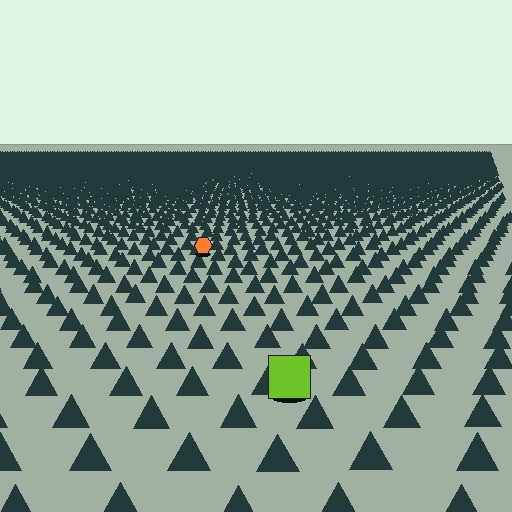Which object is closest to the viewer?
The lime square is closest. The texture marks near it are larger and more spread out.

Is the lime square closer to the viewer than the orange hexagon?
Yes. The lime square is closer — you can tell from the texture gradient: the ground texture is coarser near it.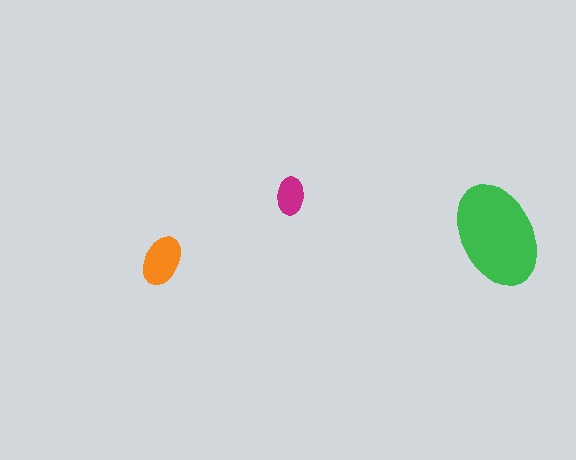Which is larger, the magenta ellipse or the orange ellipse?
The orange one.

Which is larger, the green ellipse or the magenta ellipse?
The green one.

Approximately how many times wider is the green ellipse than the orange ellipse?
About 2 times wider.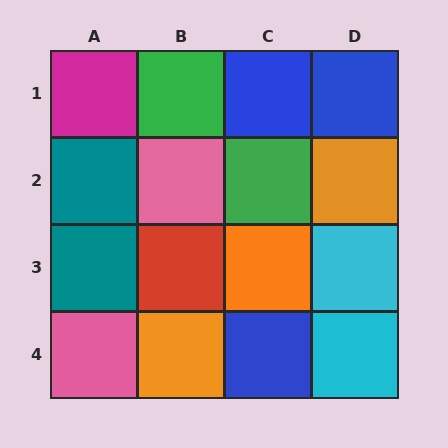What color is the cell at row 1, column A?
Magenta.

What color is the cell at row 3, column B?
Red.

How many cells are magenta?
1 cell is magenta.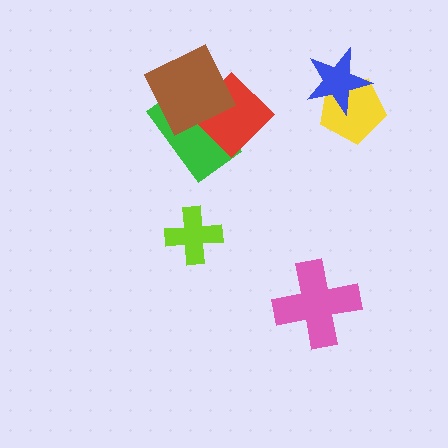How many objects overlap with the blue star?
1 object overlaps with the blue star.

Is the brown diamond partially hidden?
No, no other shape covers it.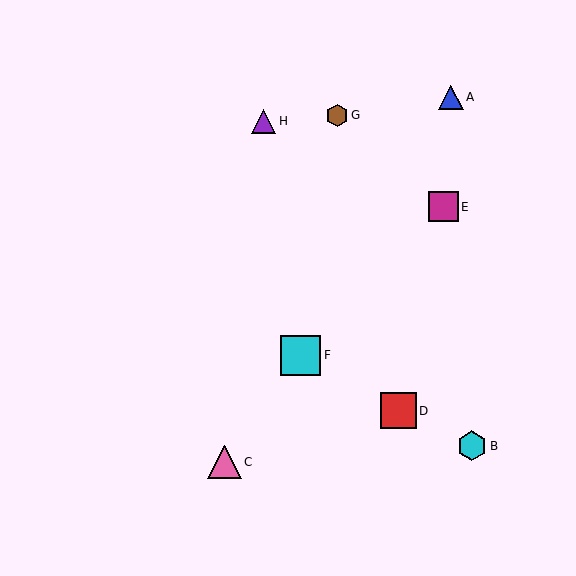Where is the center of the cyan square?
The center of the cyan square is at (301, 355).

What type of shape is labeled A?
Shape A is a blue triangle.